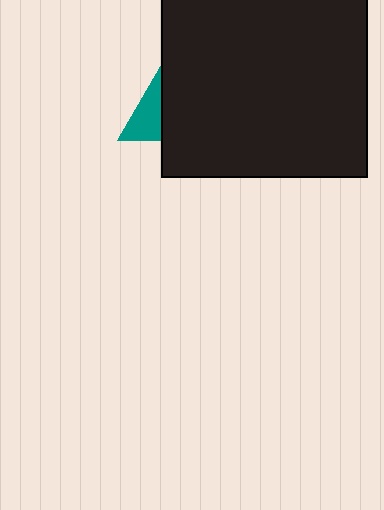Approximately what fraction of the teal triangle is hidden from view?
Roughly 61% of the teal triangle is hidden behind the black rectangle.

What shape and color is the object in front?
The object in front is a black rectangle.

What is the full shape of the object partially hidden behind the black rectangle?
The partially hidden object is a teal triangle.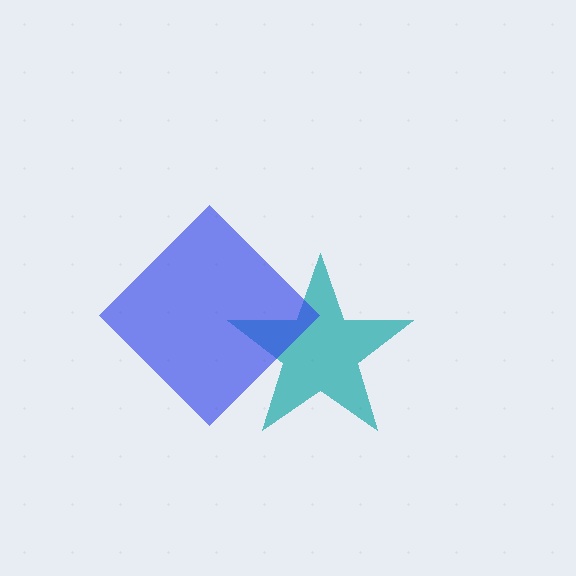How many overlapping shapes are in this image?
There are 2 overlapping shapes in the image.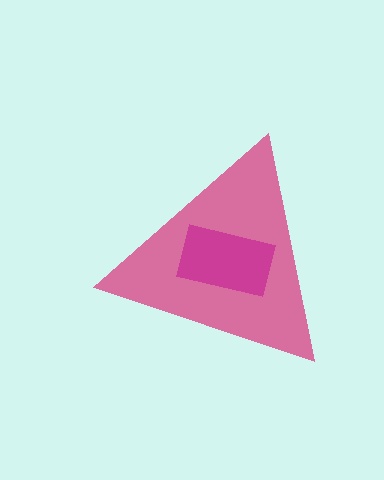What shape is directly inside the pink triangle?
The magenta rectangle.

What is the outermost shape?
The pink triangle.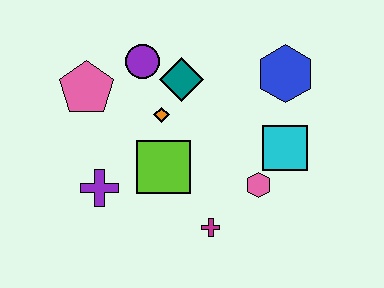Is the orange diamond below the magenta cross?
No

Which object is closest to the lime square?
The orange diamond is closest to the lime square.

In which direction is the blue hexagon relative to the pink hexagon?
The blue hexagon is above the pink hexagon.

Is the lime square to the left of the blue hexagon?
Yes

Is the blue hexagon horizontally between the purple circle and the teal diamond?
No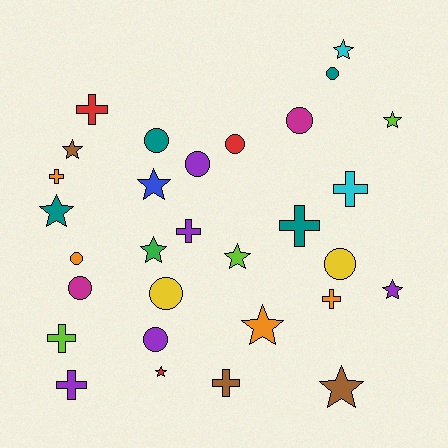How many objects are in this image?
There are 30 objects.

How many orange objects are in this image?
There are 4 orange objects.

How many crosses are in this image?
There are 9 crosses.